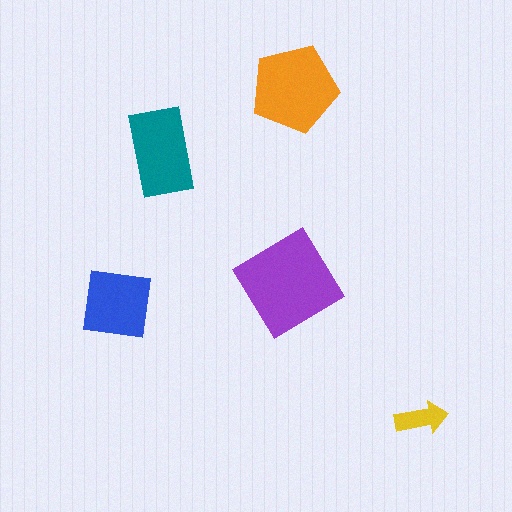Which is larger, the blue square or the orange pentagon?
The orange pentagon.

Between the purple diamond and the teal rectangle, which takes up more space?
The purple diamond.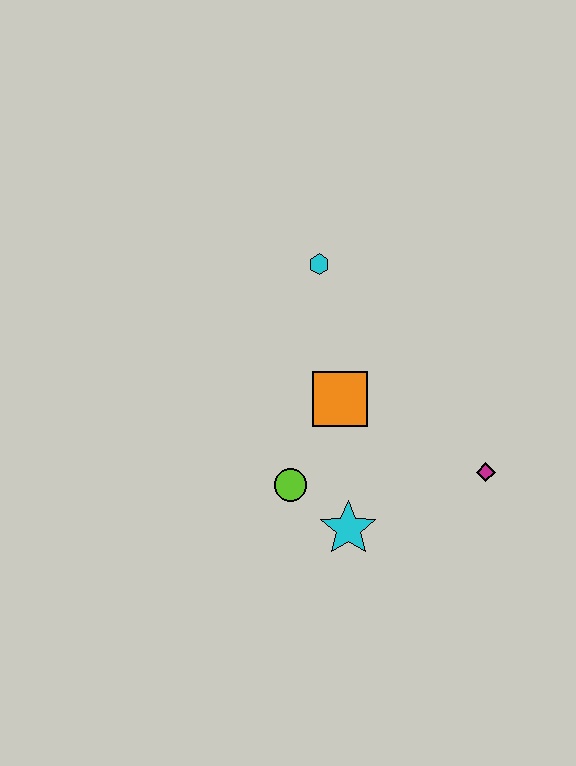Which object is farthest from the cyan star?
The cyan hexagon is farthest from the cyan star.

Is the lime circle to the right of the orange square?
No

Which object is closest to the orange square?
The lime circle is closest to the orange square.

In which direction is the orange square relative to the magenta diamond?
The orange square is to the left of the magenta diamond.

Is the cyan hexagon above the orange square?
Yes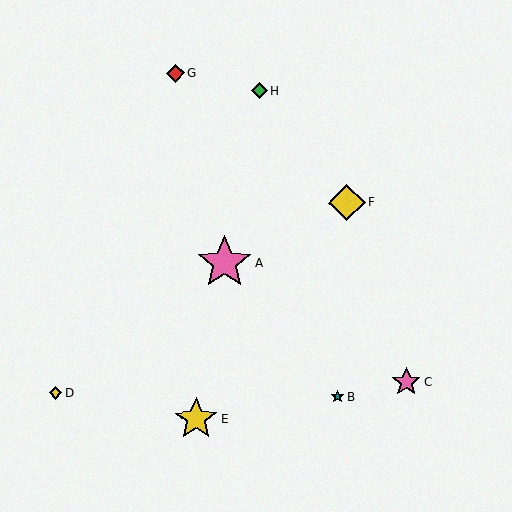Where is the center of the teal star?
The center of the teal star is at (337, 397).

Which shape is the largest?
The pink star (labeled A) is the largest.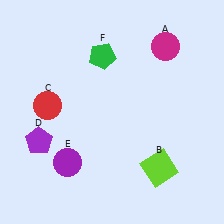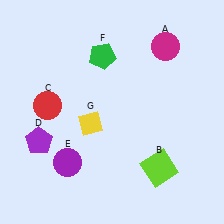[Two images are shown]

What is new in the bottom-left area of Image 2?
A yellow diamond (G) was added in the bottom-left area of Image 2.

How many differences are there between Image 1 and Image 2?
There is 1 difference between the two images.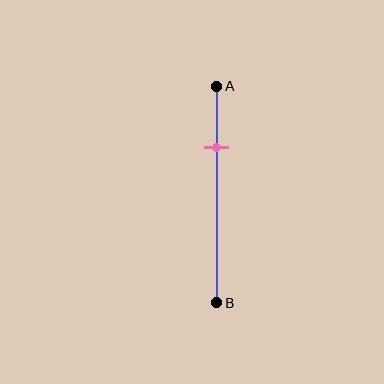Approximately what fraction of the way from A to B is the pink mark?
The pink mark is approximately 30% of the way from A to B.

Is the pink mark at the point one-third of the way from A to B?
No, the mark is at about 30% from A, not at the 33% one-third point.